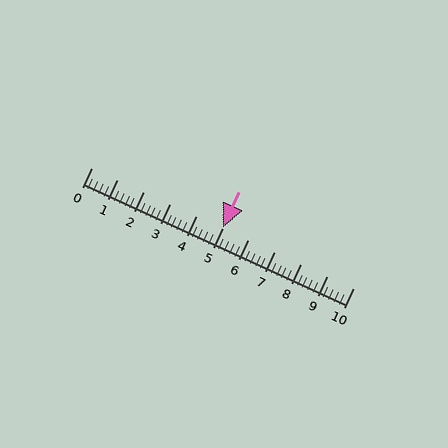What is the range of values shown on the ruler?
The ruler shows values from 0 to 10.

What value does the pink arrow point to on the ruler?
The pink arrow points to approximately 5.0.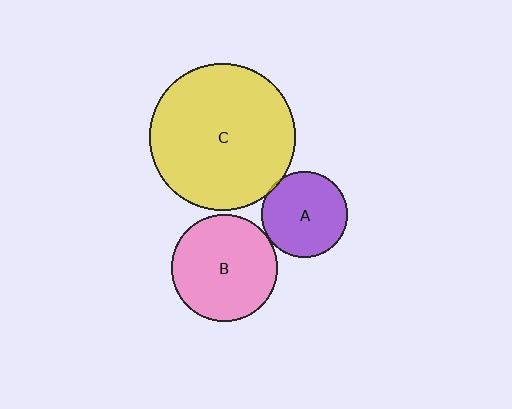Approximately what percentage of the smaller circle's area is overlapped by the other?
Approximately 5%.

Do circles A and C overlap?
Yes.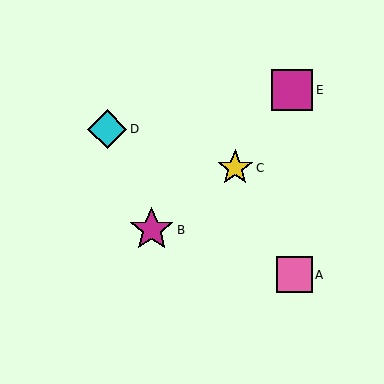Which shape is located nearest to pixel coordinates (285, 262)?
The pink square (labeled A) at (294, 275) is nearest to that location.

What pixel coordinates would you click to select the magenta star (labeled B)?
Click at (152, 230) to select the magenta star B.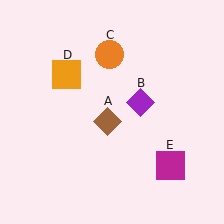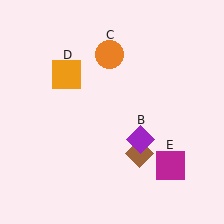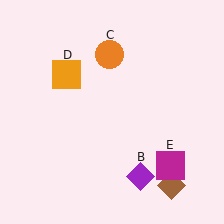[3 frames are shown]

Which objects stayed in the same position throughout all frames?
Orange circle (object C) and orange square (object D) and magenta square (object E) remained stationary.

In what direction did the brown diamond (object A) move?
The brown diamond (object A) moved down and to the right.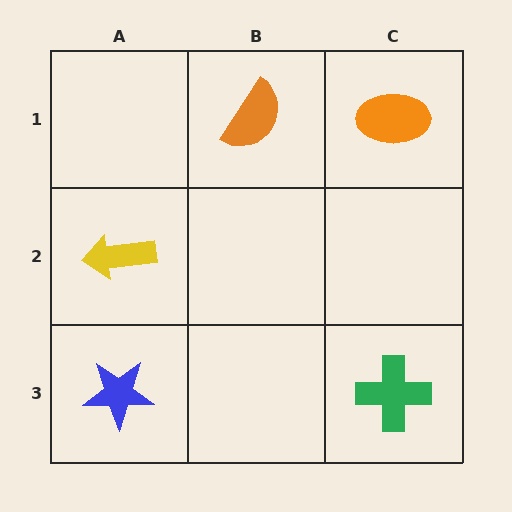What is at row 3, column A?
A blue star.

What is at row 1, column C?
An orange ellipse.